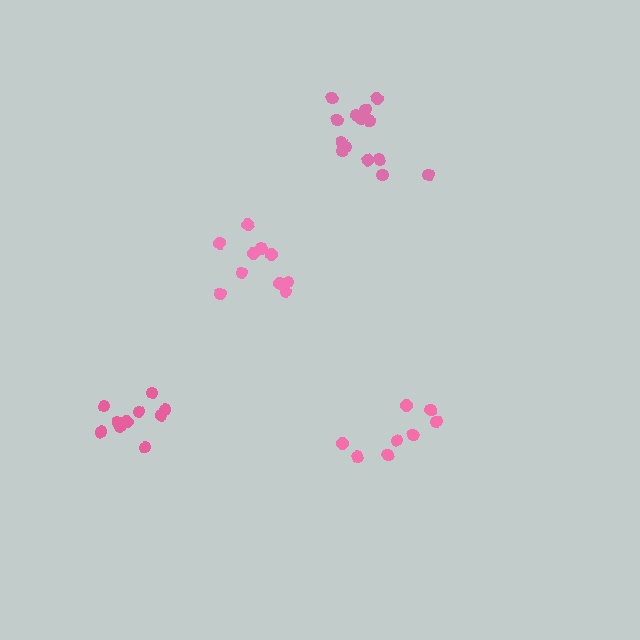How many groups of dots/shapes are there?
There are 4 groups.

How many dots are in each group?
Group 1: 8 dots, Group 2: 10 dots, Group 3: 14 dots, Group 4: 10 dots (42 total).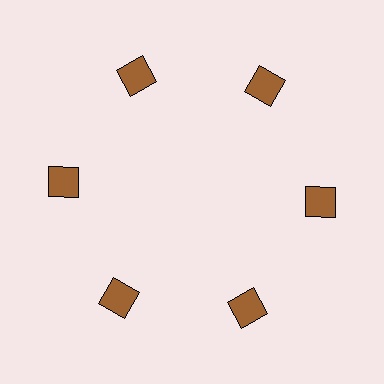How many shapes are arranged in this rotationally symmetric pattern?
There are 6 shapes, arranged in 6 groups of 1.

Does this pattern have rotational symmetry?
Yes, this pattern has 6-fold rotational symmetry. It looks the same after rotating 60 degrees around the center.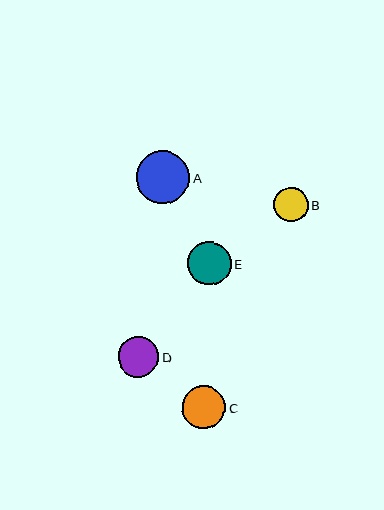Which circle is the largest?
Circle A is the largest with a size of approximately 54 pixels.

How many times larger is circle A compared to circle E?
Circle A is approximately 1.2 times the size of circle E.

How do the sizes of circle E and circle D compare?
Circle E and circle D are approximately the same size.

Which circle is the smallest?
Circle B is the smallest with a size of approximately 34 pixels.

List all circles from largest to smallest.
From largest to smallest: A, C, E, D, B.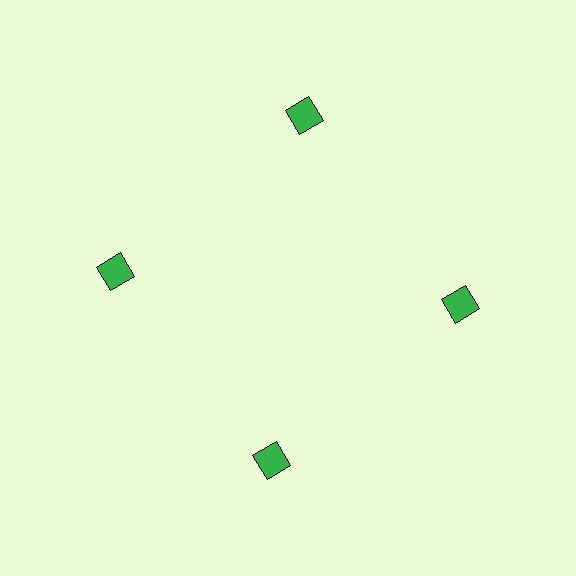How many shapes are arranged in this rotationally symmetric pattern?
There are 4 shapes, arranged in 4 groups of 1.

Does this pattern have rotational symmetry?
Yes, this pattern has 4-fold rotational symmetry. It looks the same after rotating 90 degrees around the center.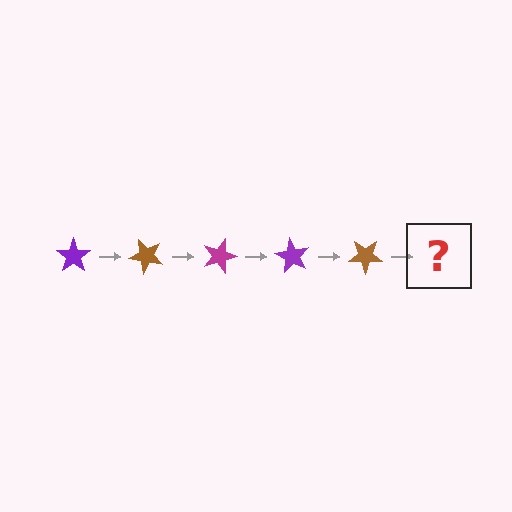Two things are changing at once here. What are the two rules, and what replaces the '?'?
The two rules are that it rotates 45 degrees each step and the color cycles through purple, brown, and magenta. The '?' should be a magenta star, rotated 225 degrees from the start.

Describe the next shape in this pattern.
It should be a magenta star, rotated 225 degrees from the start.